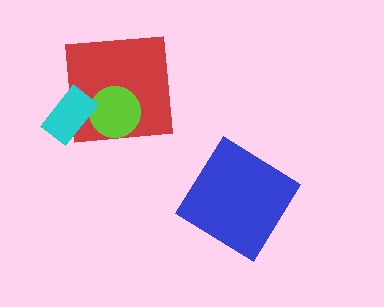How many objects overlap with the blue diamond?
0 objects overlap with the blue diamond.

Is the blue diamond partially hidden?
No, no other shape covers it.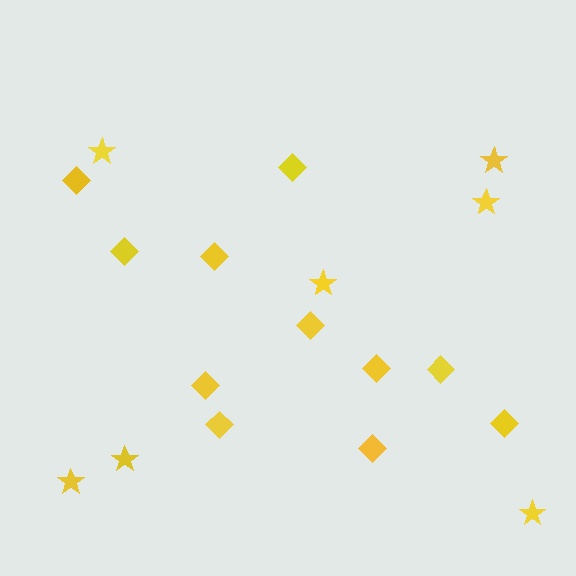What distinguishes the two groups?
There are 2 groups: one group of stars (7) and one group of diamonds (11).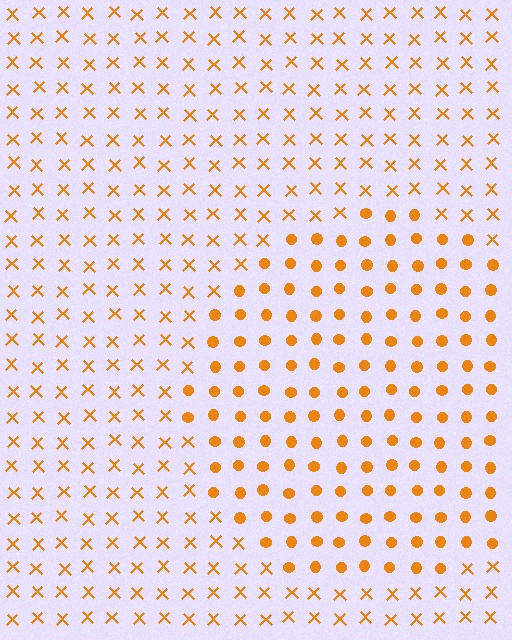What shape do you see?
I see a circle.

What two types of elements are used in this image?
The image uses circles inside the circle region and X marks outside it.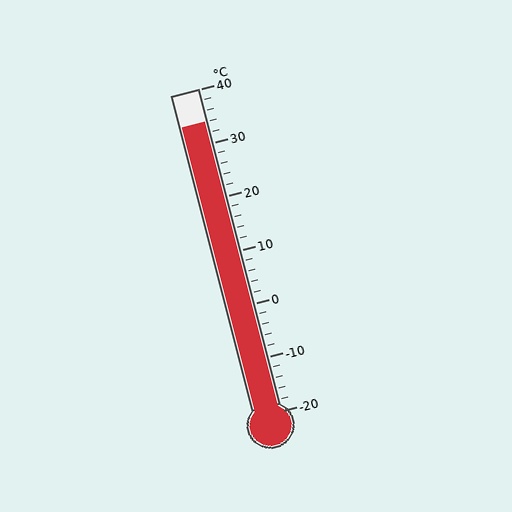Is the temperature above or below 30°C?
The temperature is above 30°C.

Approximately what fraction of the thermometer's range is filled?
The thermometer is filled to approximately 90% of its range.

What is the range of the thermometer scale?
The thermometer scale ranges from -20°C to 40°C.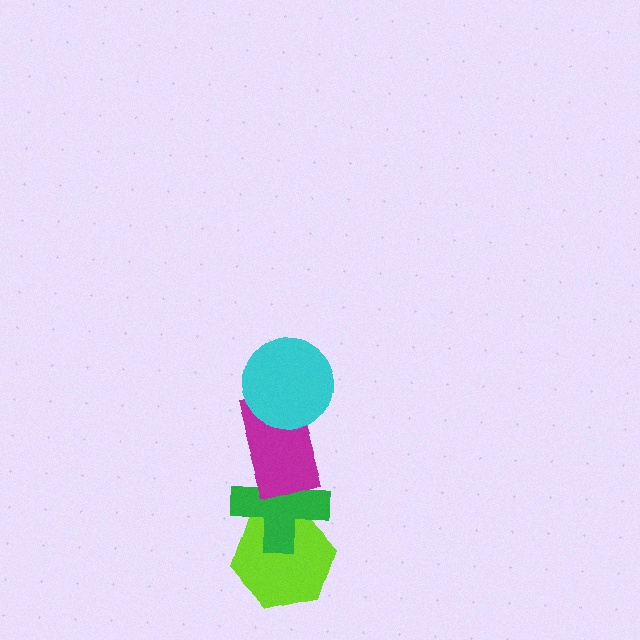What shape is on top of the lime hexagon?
The green cross is on top of the lime hexagon.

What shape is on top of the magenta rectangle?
The cyan circle is on top of the magenta rectangle.